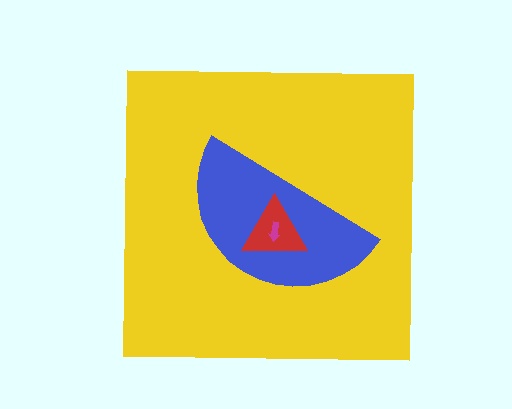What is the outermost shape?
The yellow square.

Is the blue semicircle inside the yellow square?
Yes.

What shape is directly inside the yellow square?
The blue semicircle.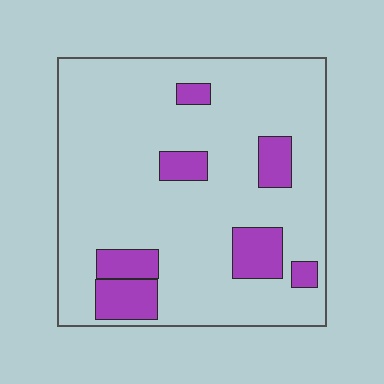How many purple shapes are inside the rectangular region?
7.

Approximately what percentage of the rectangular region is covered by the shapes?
Approximately 15%.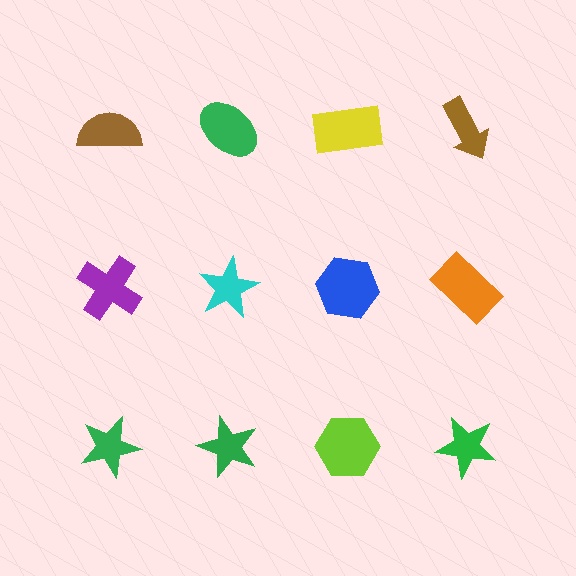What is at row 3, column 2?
A green star.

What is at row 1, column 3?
A yellow rectangle.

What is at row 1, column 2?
A green ellipse.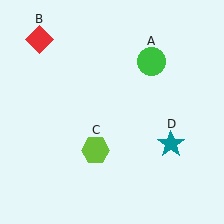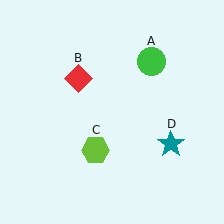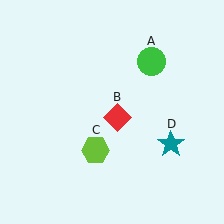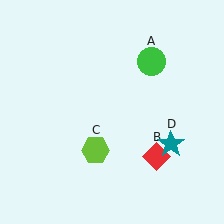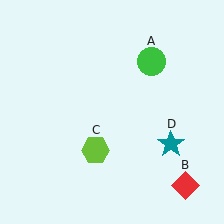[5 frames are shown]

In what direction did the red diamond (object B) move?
The red diamond (object B) moved down and to the right.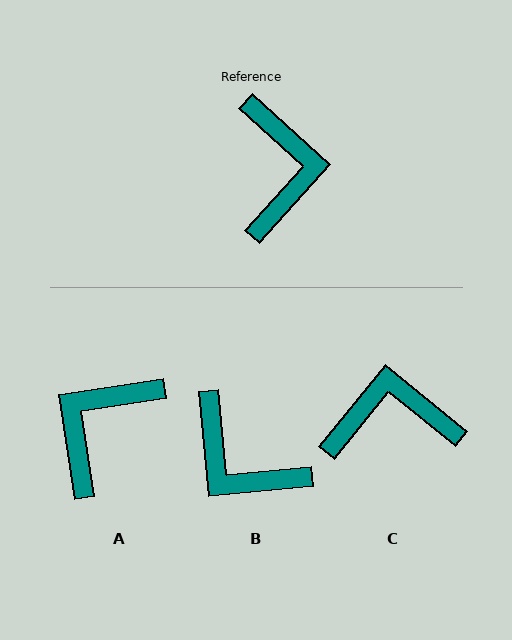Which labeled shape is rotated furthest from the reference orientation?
A, about 141 degrees away.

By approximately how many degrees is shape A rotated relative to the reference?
Approximately 141 degrees counter-clockwise.